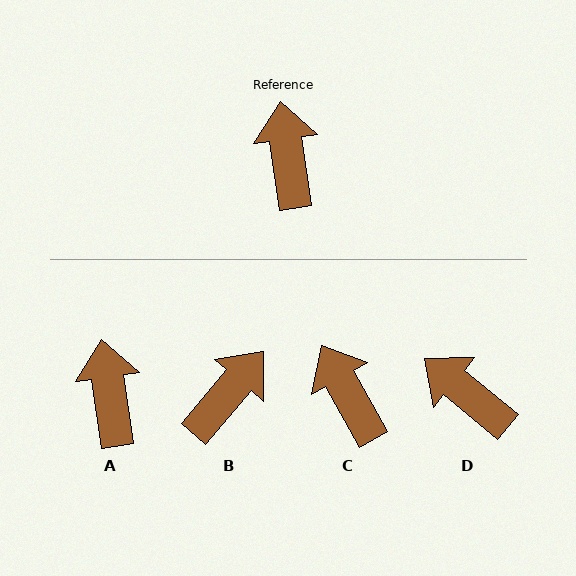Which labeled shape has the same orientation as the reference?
A.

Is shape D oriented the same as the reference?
No, it is off by about 42 degrees.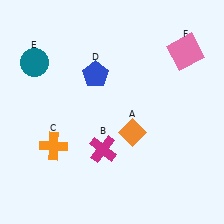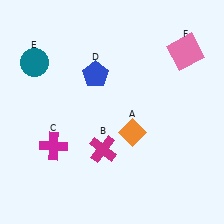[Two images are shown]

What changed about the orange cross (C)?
In Image 1, C is orange. In Image 2, it changed to magenta.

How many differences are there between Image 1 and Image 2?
There is 1 difference between the two images.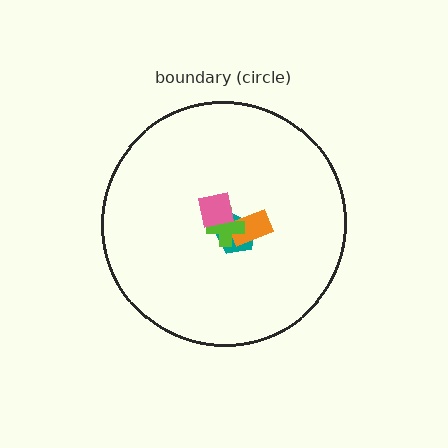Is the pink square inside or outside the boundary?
Inside.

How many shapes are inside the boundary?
4 inside, 0 outside.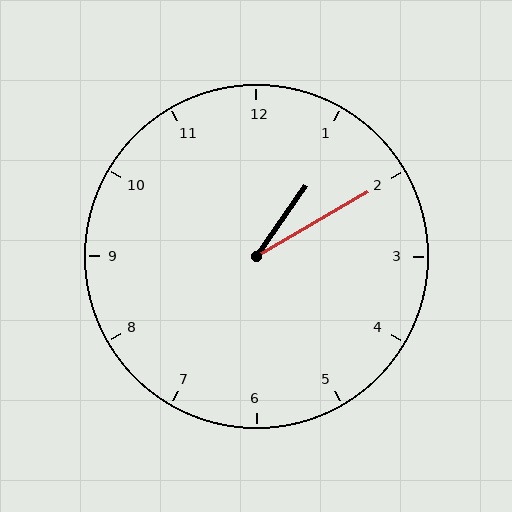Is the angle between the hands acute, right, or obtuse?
It is acute.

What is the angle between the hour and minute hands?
Approximately 25 degrees.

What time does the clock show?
1:10.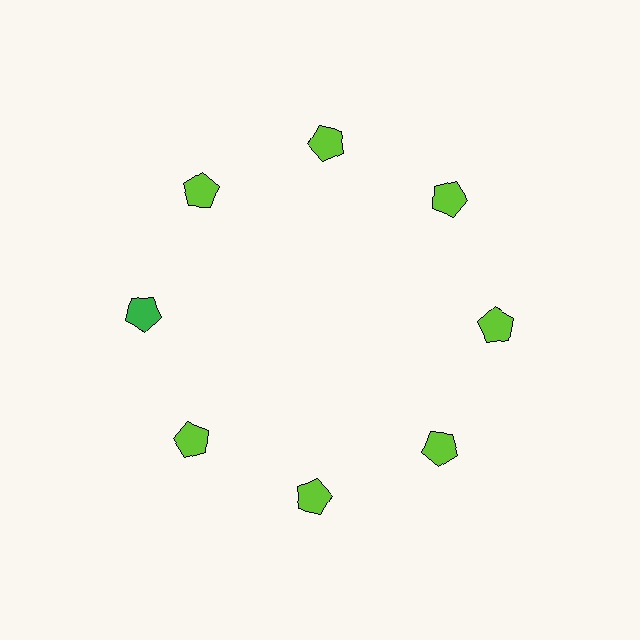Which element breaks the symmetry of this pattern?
The green pentagon at roughly the 9 o'clock position breaks the symmetry. All other shapes are lime pentagons.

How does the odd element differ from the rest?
It has a different color: green instead of lime.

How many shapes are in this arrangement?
There are 8 shapes arranged in a ring pattern.